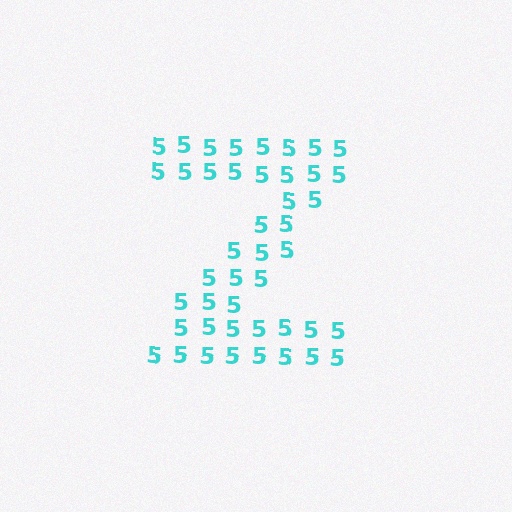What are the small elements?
The small elements are digit 5's.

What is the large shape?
The large shape is the letter Z.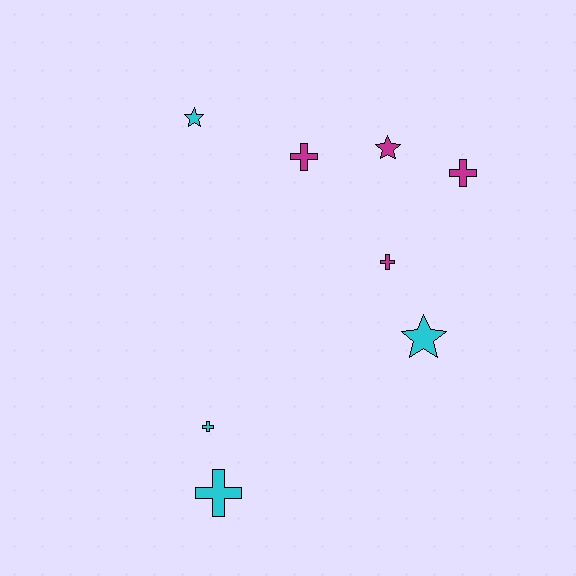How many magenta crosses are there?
There are 3 magenta crosses.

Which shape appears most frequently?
Cross, with 5 objects.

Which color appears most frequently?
Magenta, with 4 objects.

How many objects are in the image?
There are 8 objects.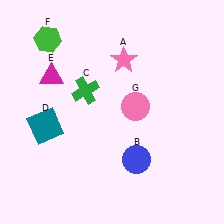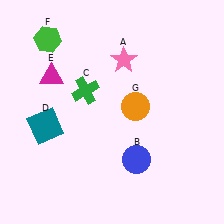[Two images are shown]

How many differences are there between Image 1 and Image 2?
There is 1 difference between the two images.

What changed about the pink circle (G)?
In Image 1, G is pink. In Image 2, it changed to orange.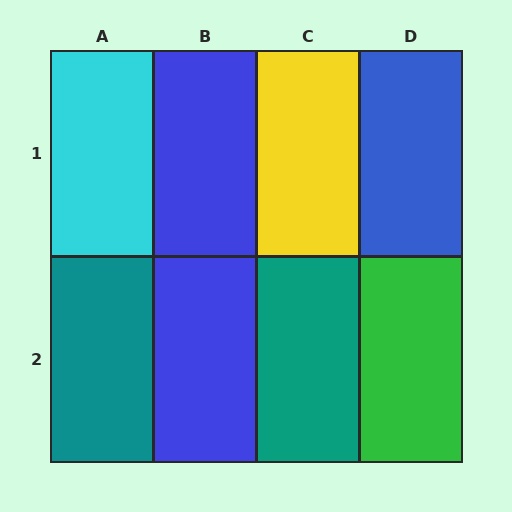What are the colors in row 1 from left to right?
Cyan, blue, yellow, blue.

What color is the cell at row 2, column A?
Teal.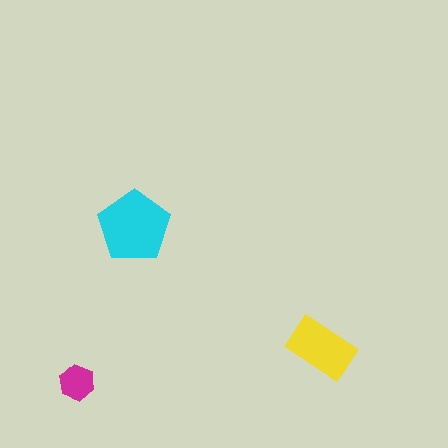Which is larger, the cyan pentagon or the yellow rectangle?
The cyan pentagon.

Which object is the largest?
The cyan pentagon.